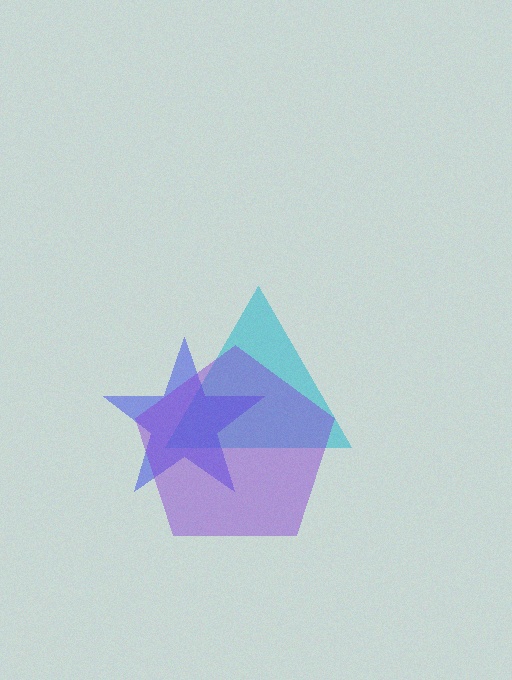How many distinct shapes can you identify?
There are 3 distinct shapes: a cyan triangle, a blue star, a purple pentagon.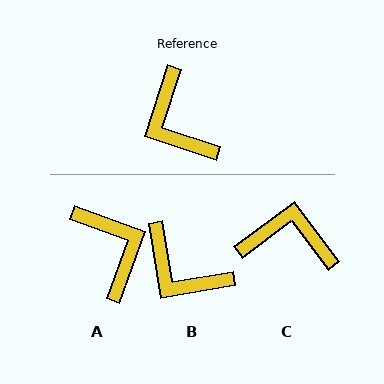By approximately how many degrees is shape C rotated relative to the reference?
Approximately 125 degrees clockwise.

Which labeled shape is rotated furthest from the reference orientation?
A, about 178 degrees away.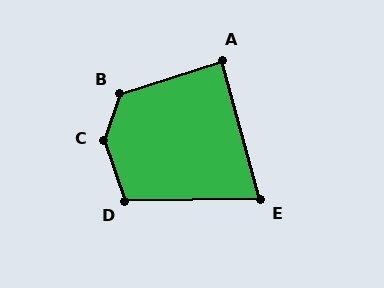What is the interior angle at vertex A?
Approximately 88 degrees (approximately right).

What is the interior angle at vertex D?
Approximately 108 degrees (obtuse).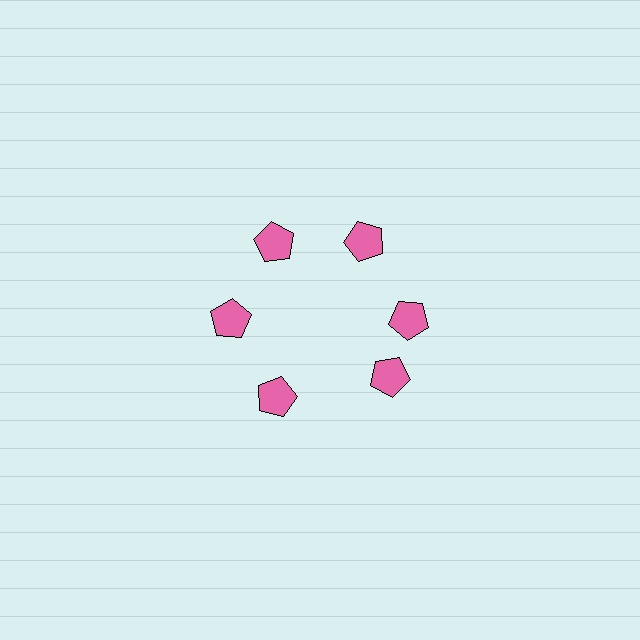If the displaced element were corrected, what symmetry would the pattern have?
It would have 6-fold rotational symmetry — the pattern would map onto itself every 60 degrees.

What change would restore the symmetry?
The symmetry would be restored by rotating it back into even spacing with its neighbors so that all 6 pentagons sit at equal angles and equal distance from the center.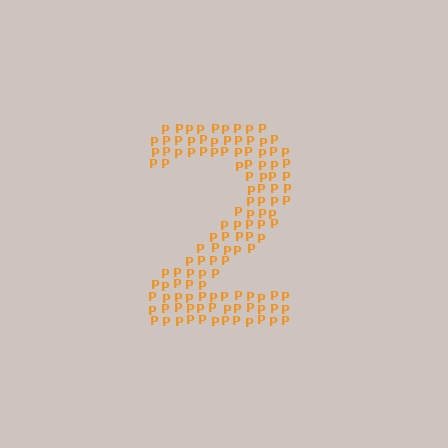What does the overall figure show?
The overall figure shows the digit 2.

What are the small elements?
The small elements are letter P's.